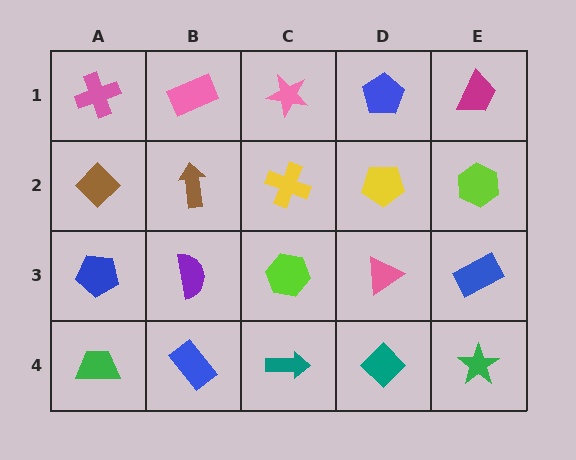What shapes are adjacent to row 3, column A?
A brown diamond (row 2, column A), a green trapezoid (row 4, column A), a purple semicircle (row 3, column B).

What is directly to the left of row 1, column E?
A blue pentagon.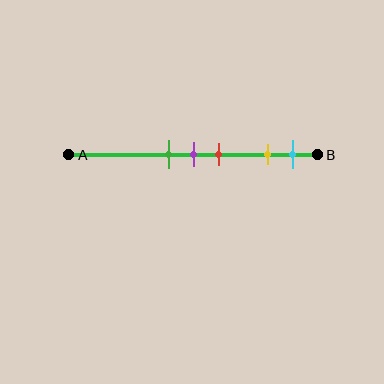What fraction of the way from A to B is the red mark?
The red mark is approximately 60% (0.6) of the way from A to B.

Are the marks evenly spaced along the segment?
No, the marks are not evenly spaced.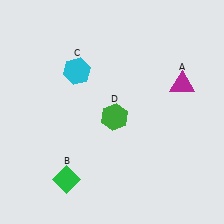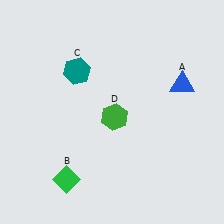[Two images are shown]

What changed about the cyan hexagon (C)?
In Image 1, C is cyan. In Image 2, it changed to teal.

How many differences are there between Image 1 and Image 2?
There are 2 differences between the two images.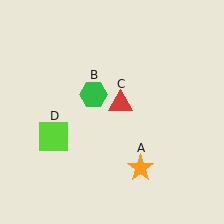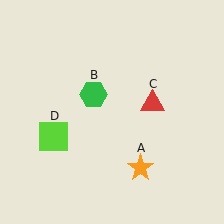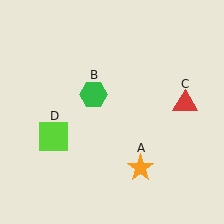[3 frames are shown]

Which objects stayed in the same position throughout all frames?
Orange star (object A) and green hexagon (object B) and lime square (object D) remained stationary.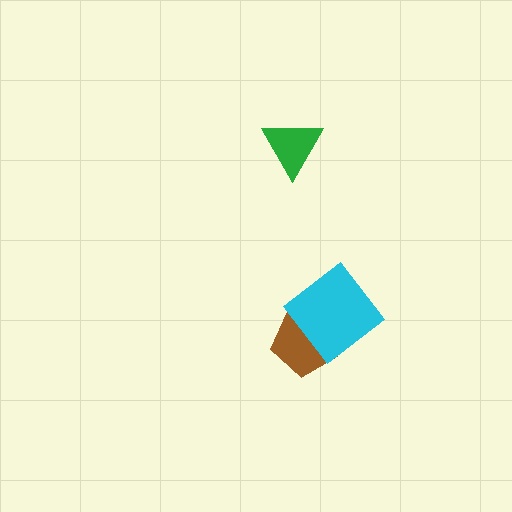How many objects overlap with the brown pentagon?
1 object overlaps with the brown pentagon.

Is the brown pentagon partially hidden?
Yes, it is partially covered by another shape.